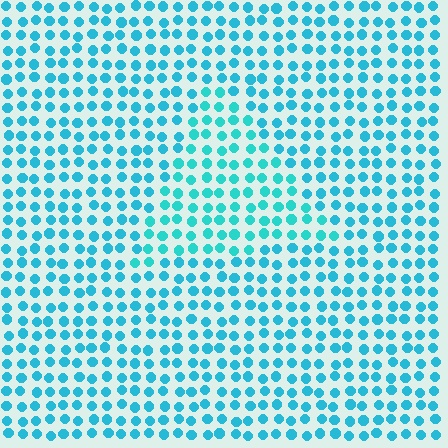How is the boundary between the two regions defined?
The boundary is defined purely by a slight shift in hue (about 14 degrees). Spacing, size, and orientation are identical on both sides.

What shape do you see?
I see a triangle.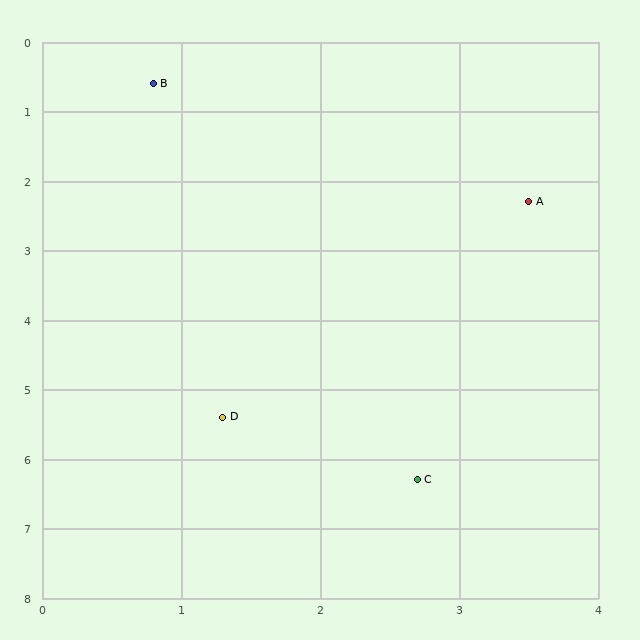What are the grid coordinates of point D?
Point D is at approximately (1.3, 5.4).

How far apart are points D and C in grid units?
Points D and C are about 1.7 grid units apart.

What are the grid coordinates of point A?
Point A is at approximately (3.5, 2.3).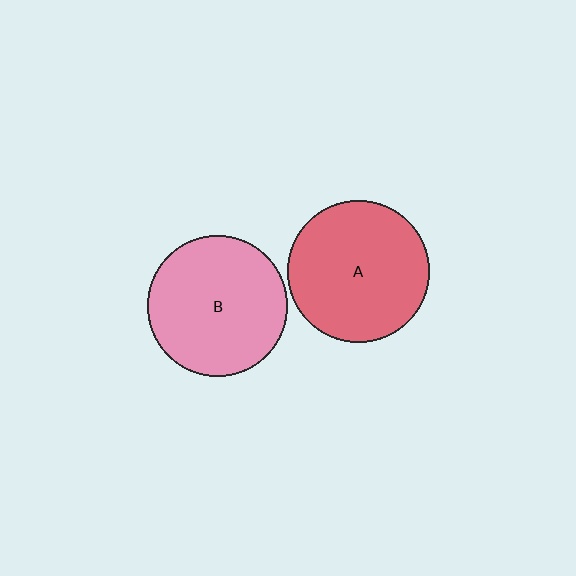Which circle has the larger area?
Circle A (red).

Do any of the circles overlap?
No, none of the circles overlap.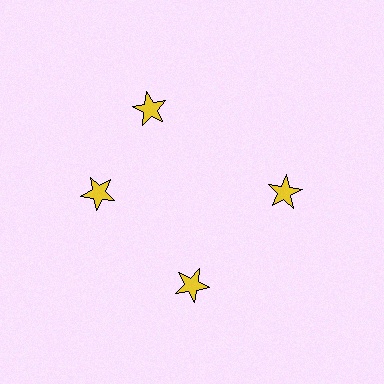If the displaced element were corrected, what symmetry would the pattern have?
It would have 4-fold rotational symmetry — the pattern would map onto itself every 90 degrees.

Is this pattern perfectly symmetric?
No. The 4 yellow stars are arranged in a ring, but one element near the 12 o'clock position is rotated out of alignment along the ring, breaking the 4-fold rotational symmetry.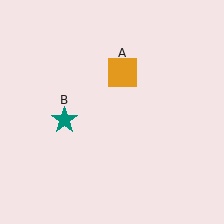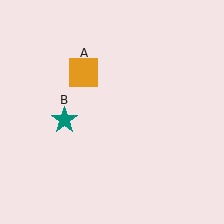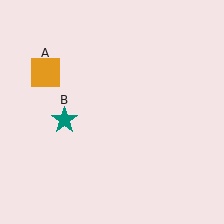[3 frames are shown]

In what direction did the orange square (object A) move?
The orange square (object A) moved left.